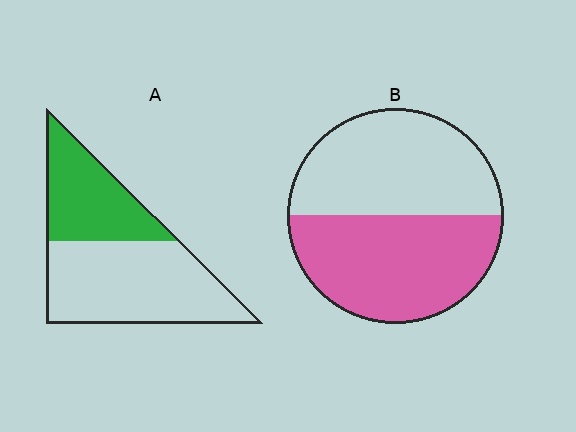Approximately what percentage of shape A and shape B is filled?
A is approximately 40% and B is approximately 50%.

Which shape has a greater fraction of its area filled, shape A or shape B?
Shape B.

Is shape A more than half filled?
No.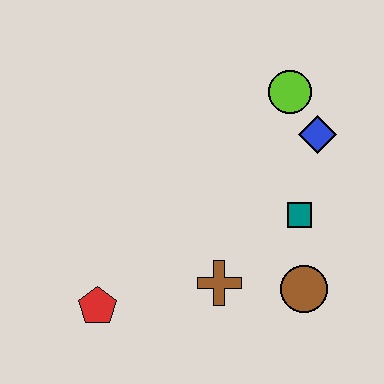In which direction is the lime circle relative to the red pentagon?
The lime circle is above the red pentagon.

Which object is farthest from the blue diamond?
The red pentagon is farthest from the blue diamond.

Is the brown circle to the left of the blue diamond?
Yes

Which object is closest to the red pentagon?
The brown cross is closest to the red pentagon.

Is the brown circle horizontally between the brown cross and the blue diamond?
Yes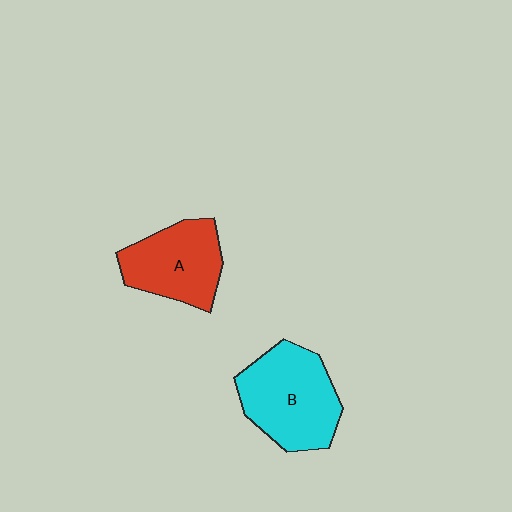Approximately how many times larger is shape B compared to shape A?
Approximately 1.2 times.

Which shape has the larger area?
Shape B (cyan).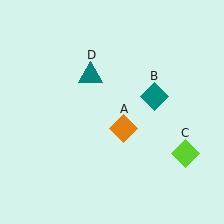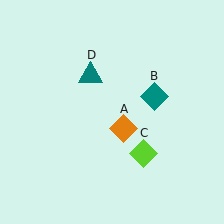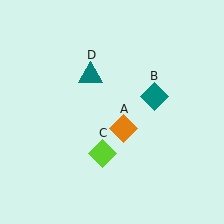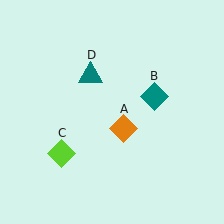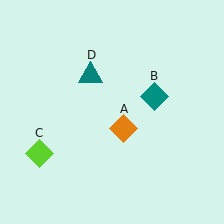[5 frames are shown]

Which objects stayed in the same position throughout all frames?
Orange diamond (object A) and teal diamond (object B) and teal triangle (object D) remained stationary.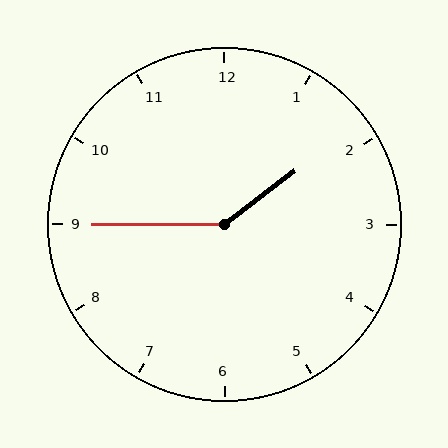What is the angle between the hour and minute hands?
Approximately 142 degrees.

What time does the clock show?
1:45.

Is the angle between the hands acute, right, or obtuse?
It is obtuse.